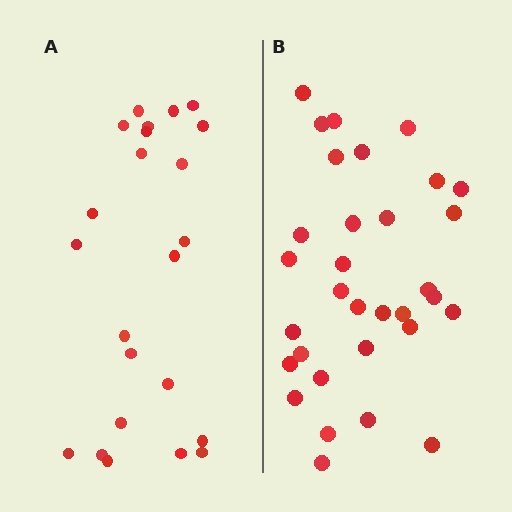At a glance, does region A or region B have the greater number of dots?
Region B (the right region) has more dots.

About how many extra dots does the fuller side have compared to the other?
Region B has roughly 8 or so more dots than region A.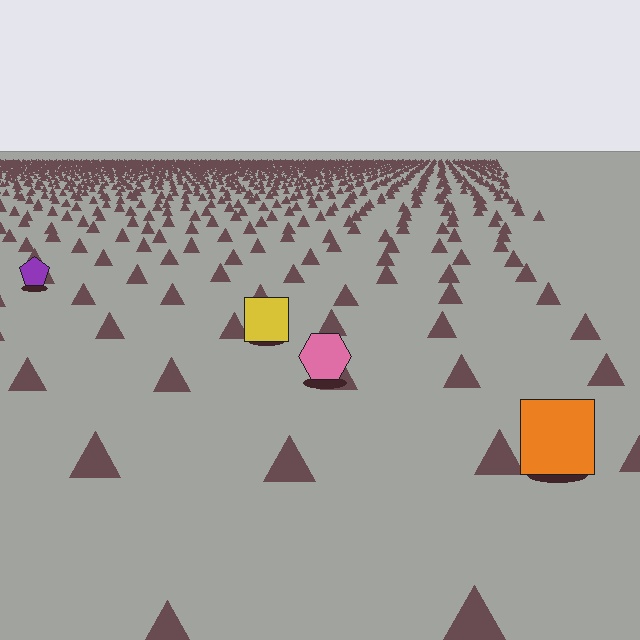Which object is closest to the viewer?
The orange square is closest. The texture marks near it are larger and more spread out.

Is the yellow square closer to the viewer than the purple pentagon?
Yes. The yellow square is closer — you can tell from the texture gradient: the ground texture is coarser near it.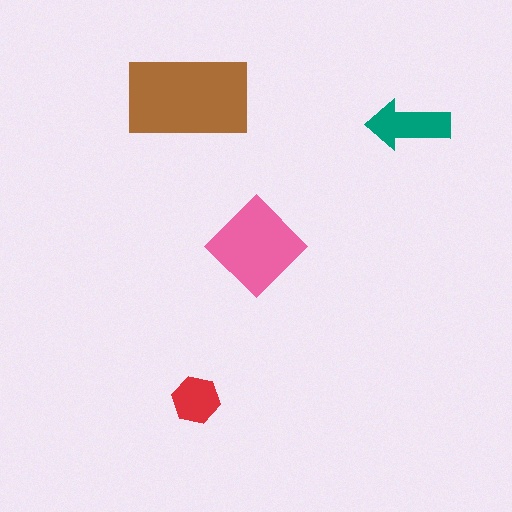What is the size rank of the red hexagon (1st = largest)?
4th.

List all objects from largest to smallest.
The brown rectangle, the pink diamond, the teal arrow, the red hexagon.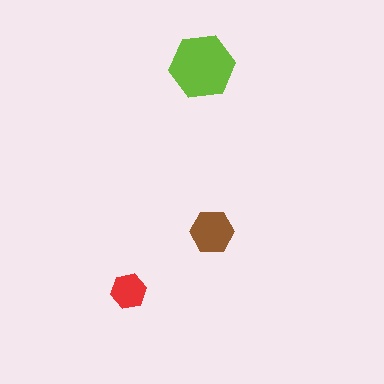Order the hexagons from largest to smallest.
the lime one, the brown one, the red one.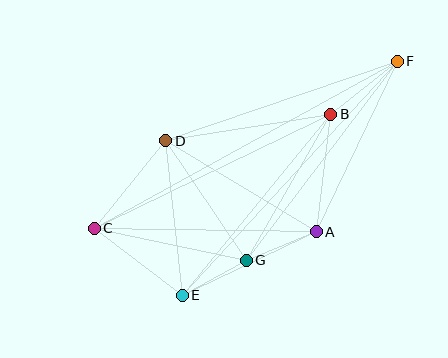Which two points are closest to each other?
Points E and G are closest to each other.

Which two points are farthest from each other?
Points C and F are farthest from each other.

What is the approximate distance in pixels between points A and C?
The distance between A and C is approximately 222 pixels.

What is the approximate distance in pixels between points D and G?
The distance between D and G is approximately 144 pixels.